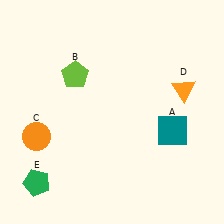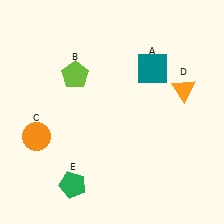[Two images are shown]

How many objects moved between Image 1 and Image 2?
2 objects moved between the two images.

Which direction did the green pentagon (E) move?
The green pentagon (E) moved right.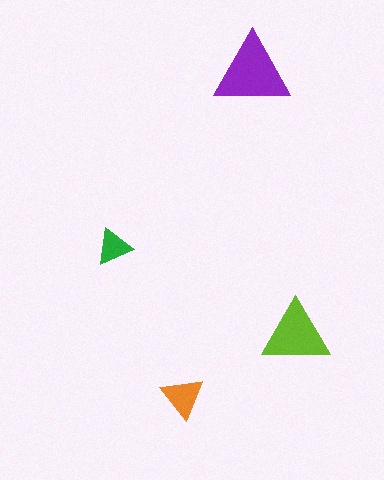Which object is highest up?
The purple triangle is topmost.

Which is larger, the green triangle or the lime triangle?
The lime one.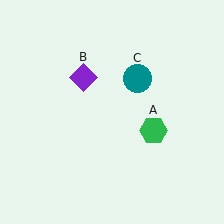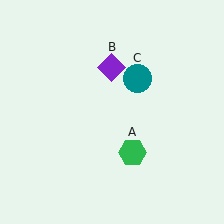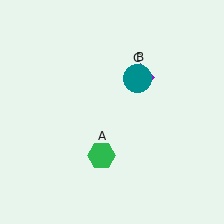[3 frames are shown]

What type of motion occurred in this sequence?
The green hexagon (object A), purple diamond (object B) rotated clockwise around the center of the scene.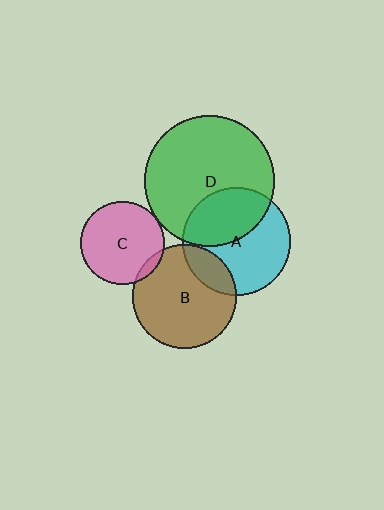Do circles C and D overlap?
Yes.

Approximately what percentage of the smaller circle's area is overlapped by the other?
Approximately 5%.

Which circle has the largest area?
Circle D (green).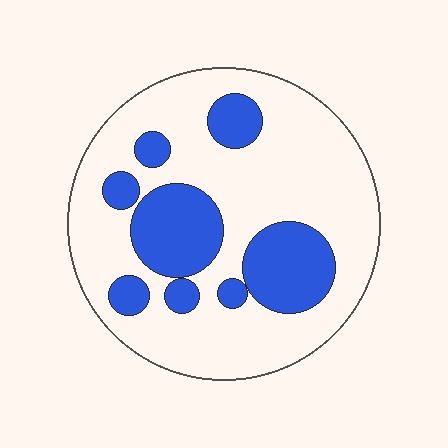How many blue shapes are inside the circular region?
8.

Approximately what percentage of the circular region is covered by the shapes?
Approximately 30%.